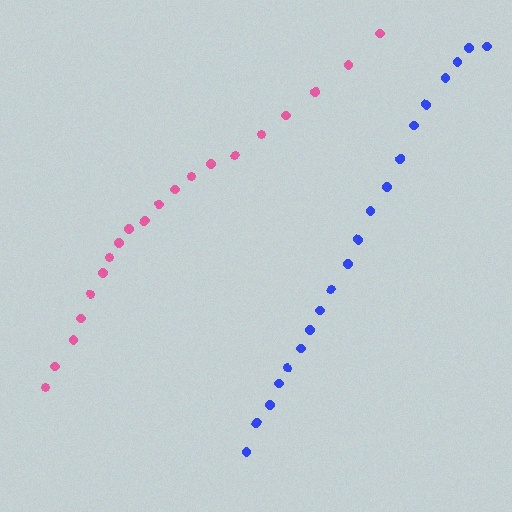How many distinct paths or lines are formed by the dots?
There are 2 distinct paths.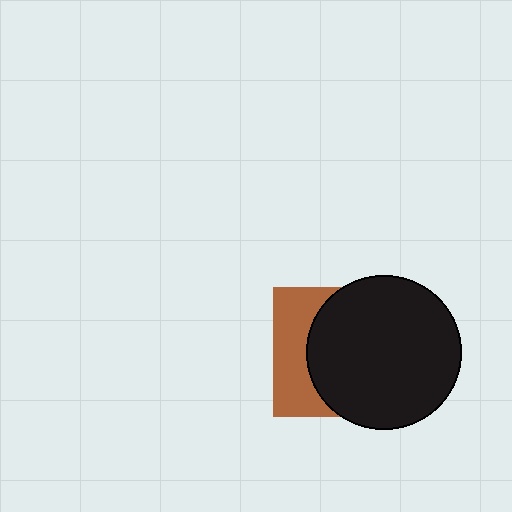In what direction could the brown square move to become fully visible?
The brown square could move left. That would shift it out from behind the black circle entirely.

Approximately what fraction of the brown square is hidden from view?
Roughly 67% of the brown square is hidden behind the black circle.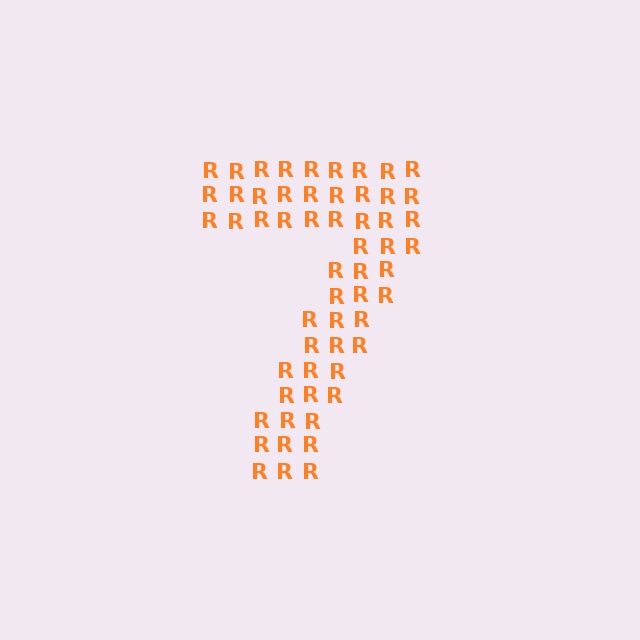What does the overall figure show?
The overall figure shows the digit 7.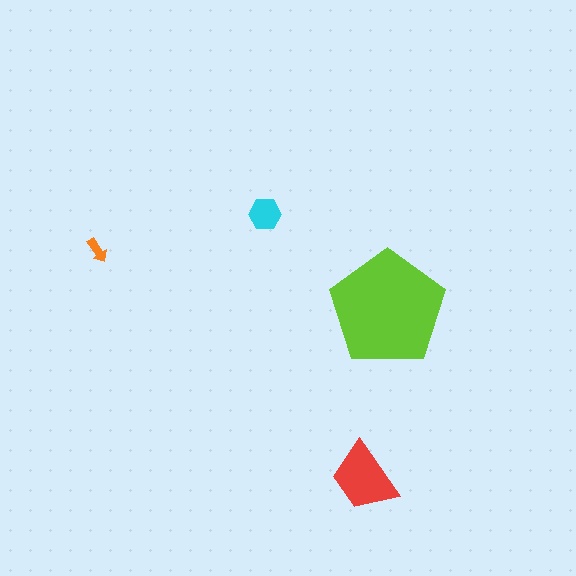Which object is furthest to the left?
The orange arrow is leftmost.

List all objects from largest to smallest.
The lime pentagon, the red trapezoid, the cyan hexagon, the orange arrow.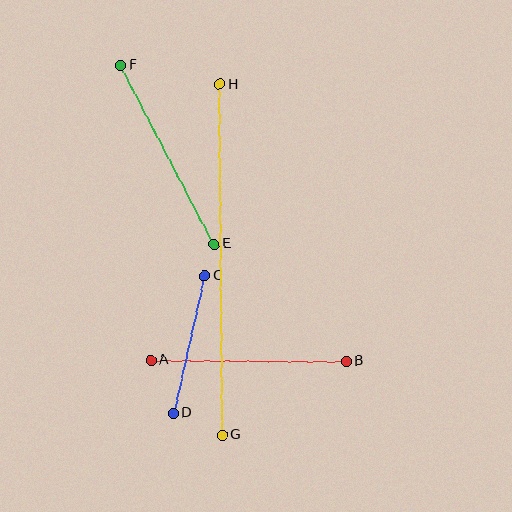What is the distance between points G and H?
The distance is approximately 350 pixels.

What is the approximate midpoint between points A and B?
The midpoint is at approximately (248, 361) pixels.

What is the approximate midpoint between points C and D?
The midpoint is at approximately (189, 344) pixels.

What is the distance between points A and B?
The distance is approximately 195 pixels.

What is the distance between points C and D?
The distance is approximately 141 pixels.